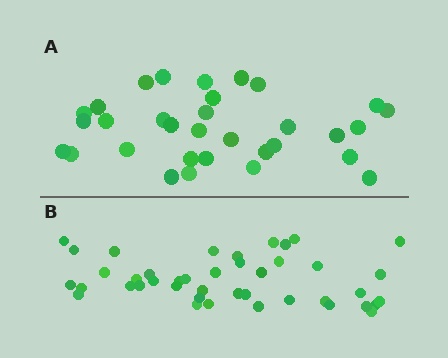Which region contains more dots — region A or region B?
Region B (the bottom region) has more dots.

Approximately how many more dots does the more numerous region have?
Region B has roughly 10 or so more dots than region A.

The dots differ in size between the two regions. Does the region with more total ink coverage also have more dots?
No. Region A has more total ink coverage because its dots are larger, but region B actually contains more individual dots. Total area can be misleading — the number of items is what matters here.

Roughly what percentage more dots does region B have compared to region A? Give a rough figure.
About 30% more.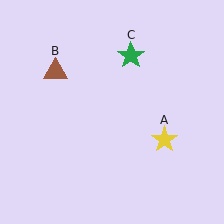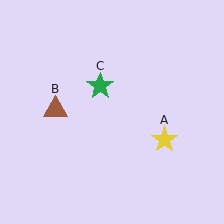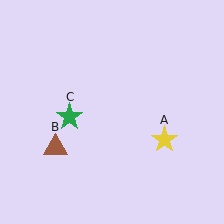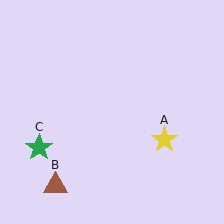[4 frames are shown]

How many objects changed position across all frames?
2 objects changed position: brown triangle (object B), green star (object C).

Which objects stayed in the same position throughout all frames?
Yellow star (object A) remained stationary.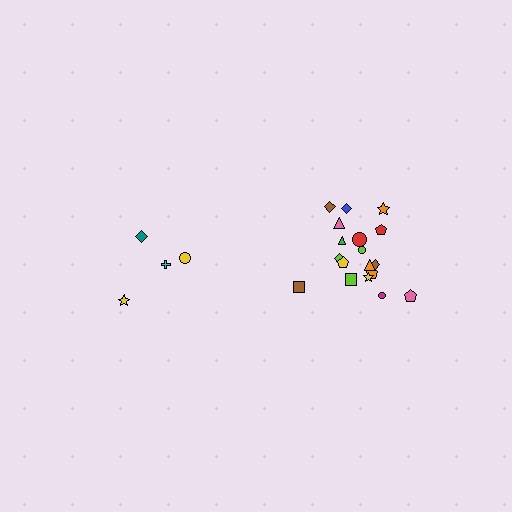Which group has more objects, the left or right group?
The right group.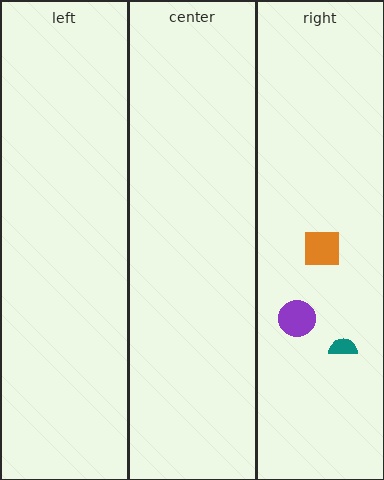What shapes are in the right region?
The purple circle, the teal semicircle, the orange square.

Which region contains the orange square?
The right region.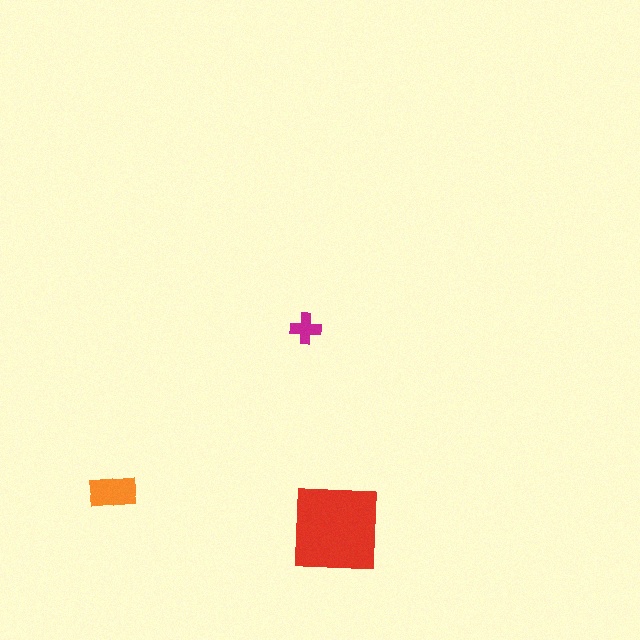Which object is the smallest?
The magenta cross.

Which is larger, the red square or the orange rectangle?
The red square.